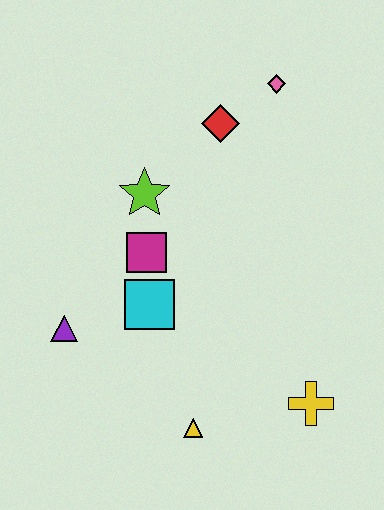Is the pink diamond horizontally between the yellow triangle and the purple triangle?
No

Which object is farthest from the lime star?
The yellow cross is farthest from the lime star.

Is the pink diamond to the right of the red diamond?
Yes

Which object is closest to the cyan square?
The magenta square is closest to the cyan square.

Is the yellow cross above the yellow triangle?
Yes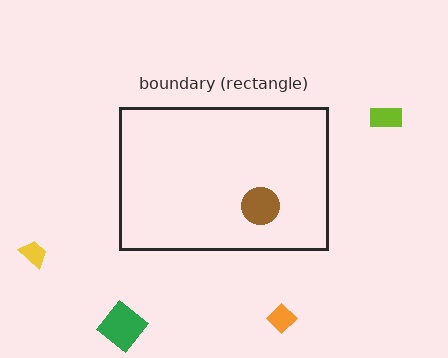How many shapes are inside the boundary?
1 inside, 4 outside.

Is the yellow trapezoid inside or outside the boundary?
Outside.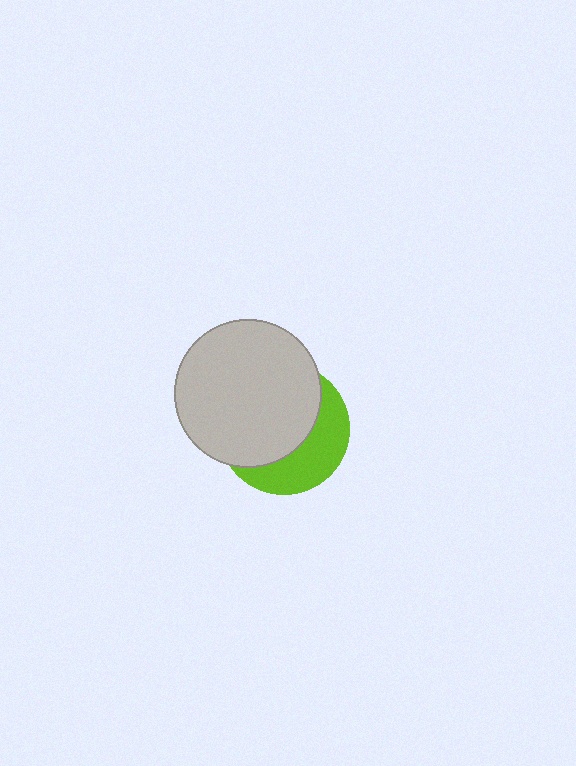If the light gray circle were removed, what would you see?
You would see the complete lime circle.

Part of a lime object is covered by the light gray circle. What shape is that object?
It is a circle.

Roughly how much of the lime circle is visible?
A small part of it is visible (roughly 38%).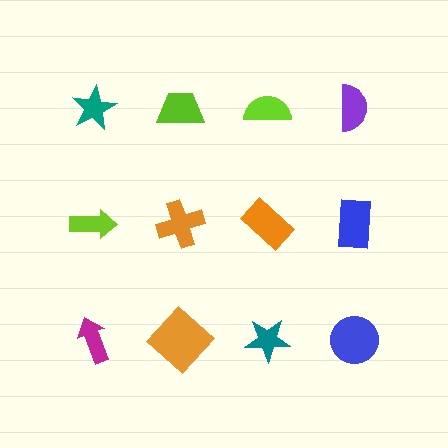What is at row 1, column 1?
A teal star.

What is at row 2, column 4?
A blue rectangle.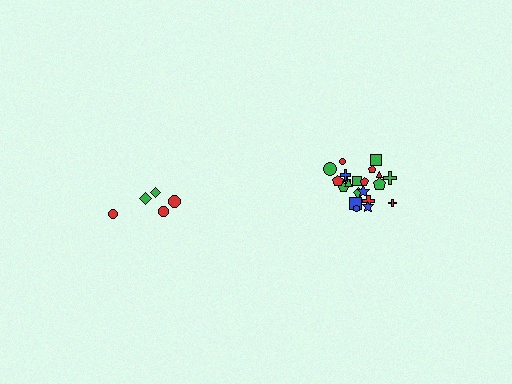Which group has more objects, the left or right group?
The right group.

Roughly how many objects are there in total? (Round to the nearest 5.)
Roughly 25 objects in total.